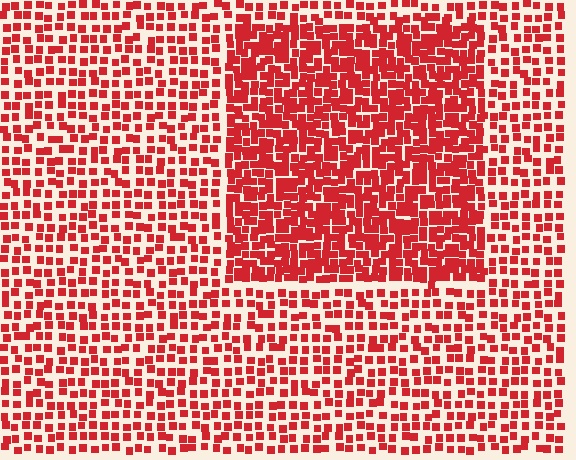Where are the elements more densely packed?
The elements are more densely packed inside the rectangle boundary.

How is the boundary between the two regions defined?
The boundary is defined by a change in element density (approximately 1.9x ratio). All elements are the same color, size, and shape.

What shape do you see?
I see a rectangle.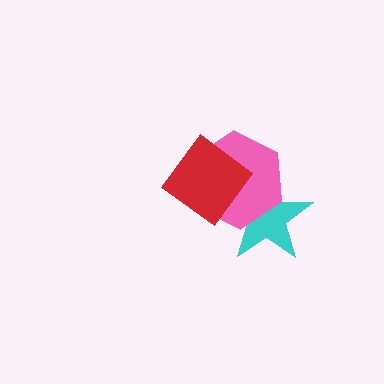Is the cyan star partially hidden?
Yes, it is partially covered by another shape.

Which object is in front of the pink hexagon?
The red diamond is in front of the pink hexagon.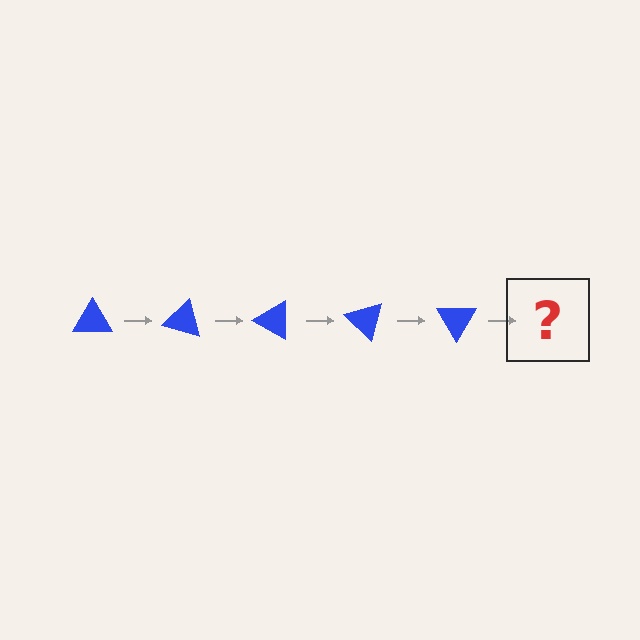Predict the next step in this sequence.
The next step is a blue triangle rotated 75 degrees.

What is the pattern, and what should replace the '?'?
The pattern is that the triangle rotates 15 degrees each step. The '?' should be a blue triangle rotated 75 degrees.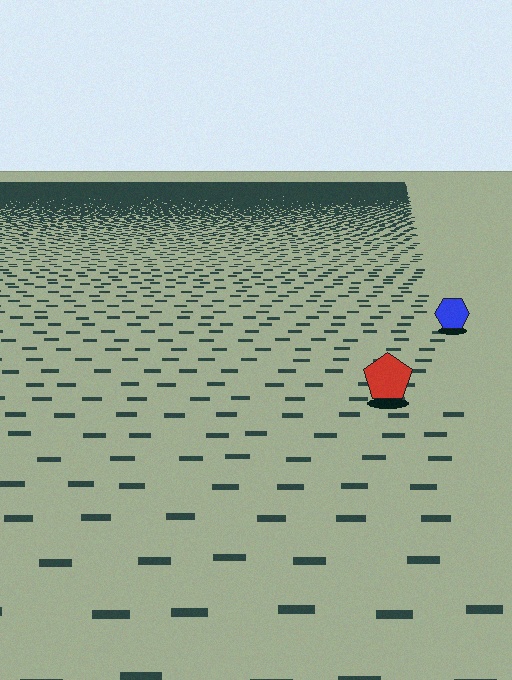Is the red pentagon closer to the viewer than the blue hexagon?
Yes. The red pentagon is closer — you can tell from the texture gradient: the ground texture is coarser near it.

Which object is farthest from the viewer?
The blue hexagon is farthest from the viewer. It appears smaller and the ground texture around it is denser.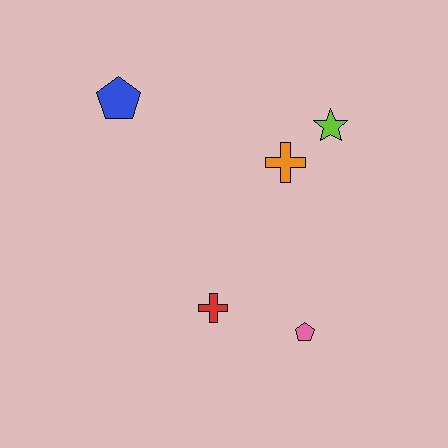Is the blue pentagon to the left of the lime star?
Yes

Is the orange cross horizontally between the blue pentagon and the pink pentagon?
Yes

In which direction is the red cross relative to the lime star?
The red cross is below the lime star.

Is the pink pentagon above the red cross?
No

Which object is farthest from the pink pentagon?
The blue pentagon is farthest from the pink pentagon.